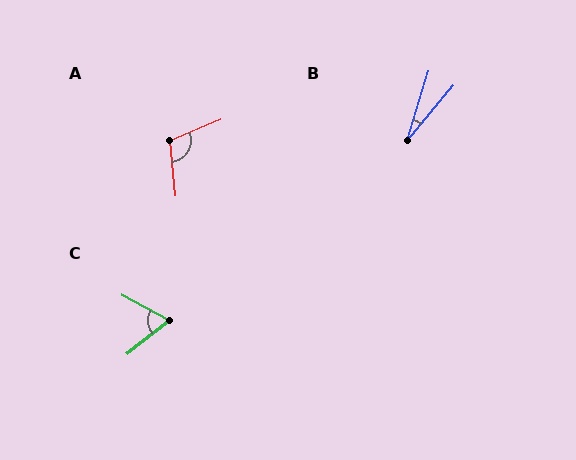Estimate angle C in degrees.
Approximately 66 degrees.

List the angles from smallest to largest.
B (22°), C (66°), A (107°).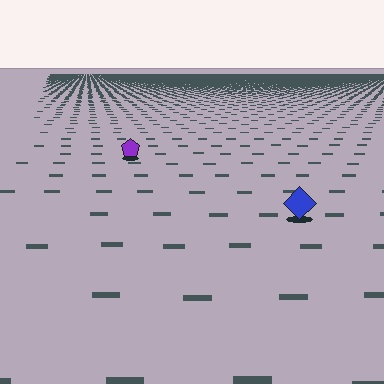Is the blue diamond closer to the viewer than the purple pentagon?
Yes. The blue diamond is closer — you can tell from the texture gradient: the ground texture is coarser near it.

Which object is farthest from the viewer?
The purple pentagon is farthest from the viewer. It appears smaller and the ground texture around it is denser.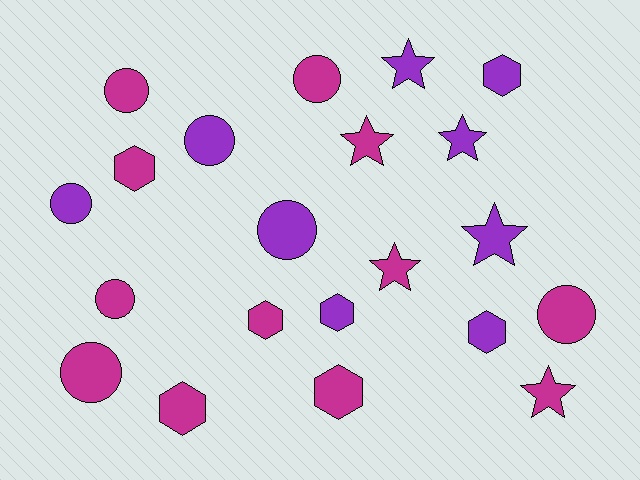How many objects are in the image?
There are 21 objects.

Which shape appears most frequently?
Circle, with 8 objects.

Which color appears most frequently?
Magenta, with 12 objects.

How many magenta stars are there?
There are 3 magenta stars.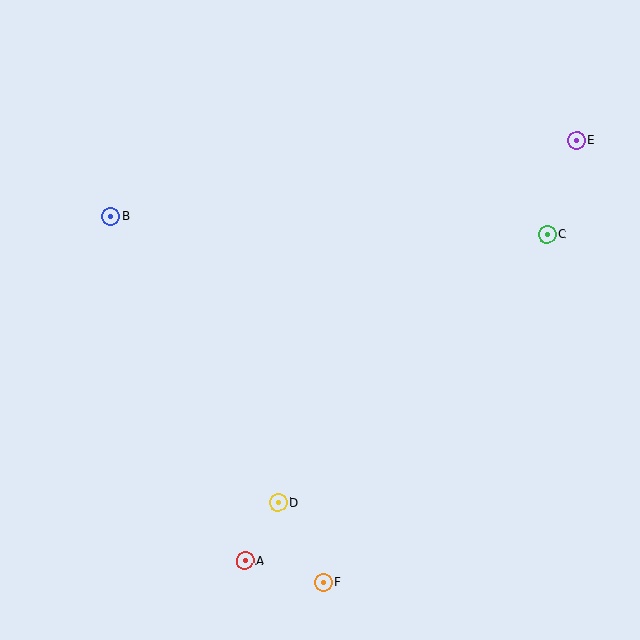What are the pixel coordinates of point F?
Point F is at (323, 583).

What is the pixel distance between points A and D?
The distance between A and D is 67 pixels.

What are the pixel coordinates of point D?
Point D is at (278, 502).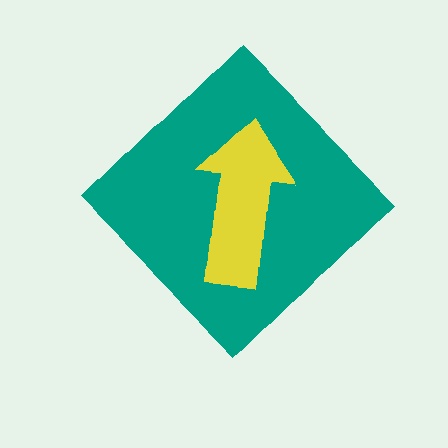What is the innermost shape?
The yellow arrow.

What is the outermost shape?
The teal diamond.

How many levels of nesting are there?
2.